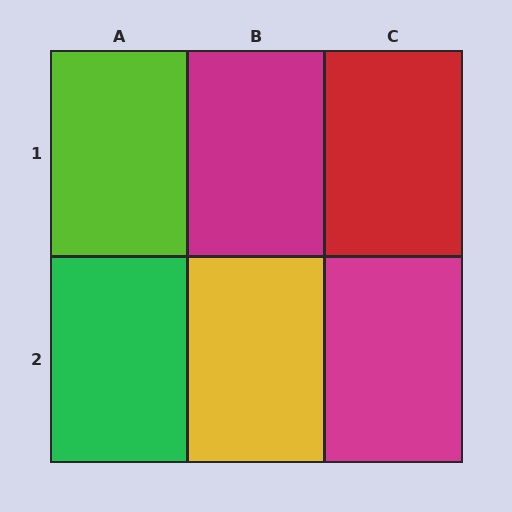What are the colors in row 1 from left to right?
Lime, magenta, red.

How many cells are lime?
1 cell is lime.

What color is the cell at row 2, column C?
Magenta.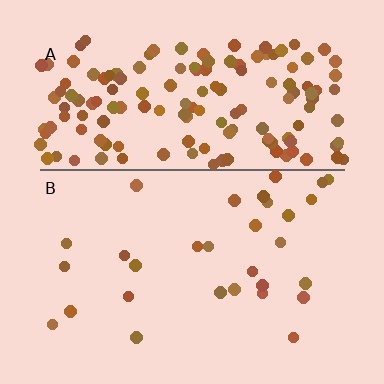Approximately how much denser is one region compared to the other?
Approximately 5.4× — region A over region B.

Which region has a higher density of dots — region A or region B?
A (the top).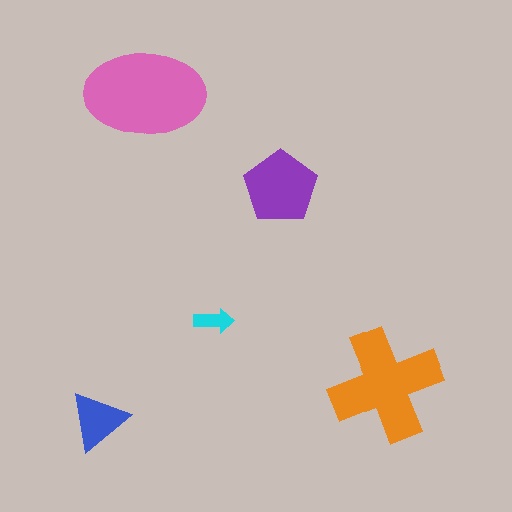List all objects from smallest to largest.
The cyan arrow, the blue triangle, the purple pentagon, the orange cross, the pink ellipse.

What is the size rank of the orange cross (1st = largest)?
2nd.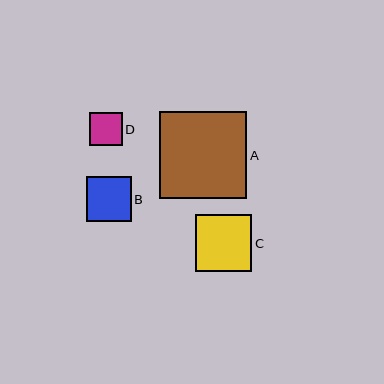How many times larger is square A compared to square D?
Square A is approximately 2.7 times the size of square D.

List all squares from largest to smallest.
From largest to smallest: A, C, B, D.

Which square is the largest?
Square A is the largest with a size of approximately 88 pixels.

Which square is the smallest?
Square D is the smallest with a size of approximately 33 pixels.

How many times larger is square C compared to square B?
Square C is approximately 1.3 times the size of square B.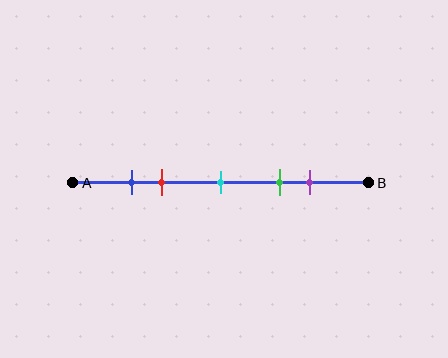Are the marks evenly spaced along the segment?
No, the marks are not evenly spaced.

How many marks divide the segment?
There are 5 marks dividing the segment.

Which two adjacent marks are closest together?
The blue and red marks are the closest adjacent pair.